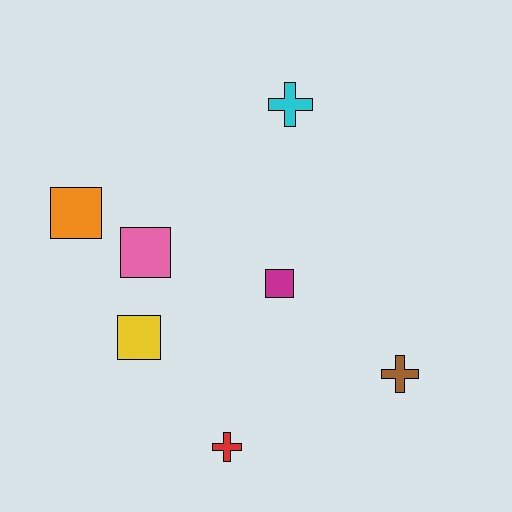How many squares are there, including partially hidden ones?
There are 4 squares.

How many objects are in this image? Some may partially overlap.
There are 7 objects.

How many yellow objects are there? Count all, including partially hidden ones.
There is 1 yellow object.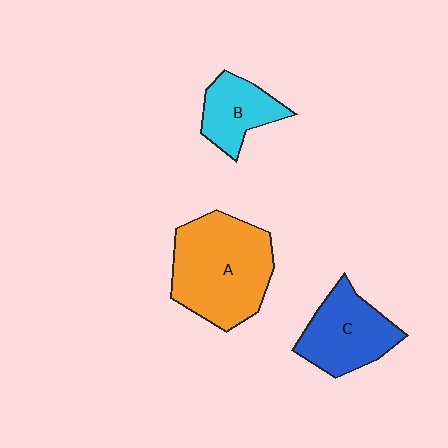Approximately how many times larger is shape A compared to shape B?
Approximately 2.1 times.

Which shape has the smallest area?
Shape B (cyan).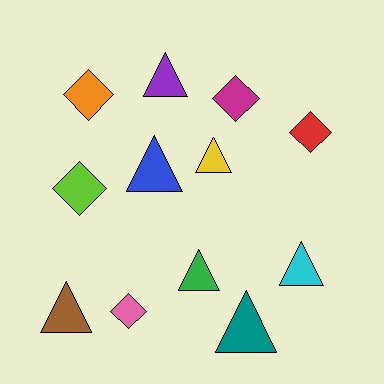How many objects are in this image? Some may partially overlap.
There are 12 objects.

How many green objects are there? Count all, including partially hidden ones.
There is 1 green object.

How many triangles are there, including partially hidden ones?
There are 7 triangles.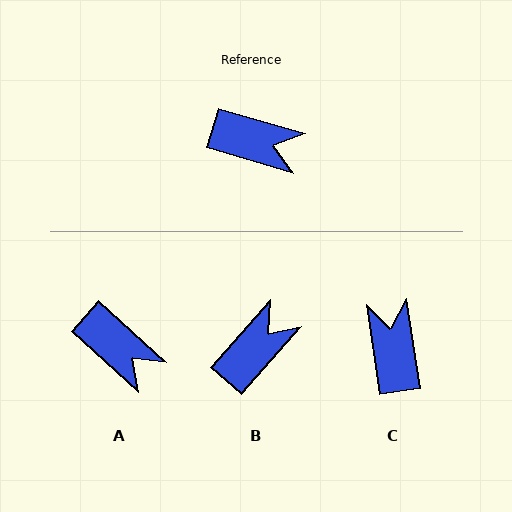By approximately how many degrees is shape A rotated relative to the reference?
Approximately 26 degrees clockwise.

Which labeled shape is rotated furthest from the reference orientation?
C, about 115 degrees away.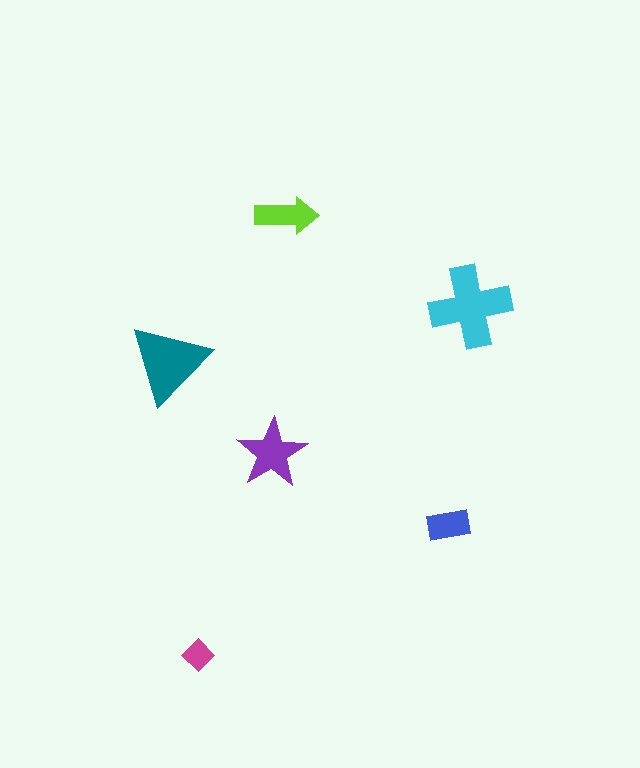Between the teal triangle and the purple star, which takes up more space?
The teal triangle.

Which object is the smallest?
The magenta diamond.